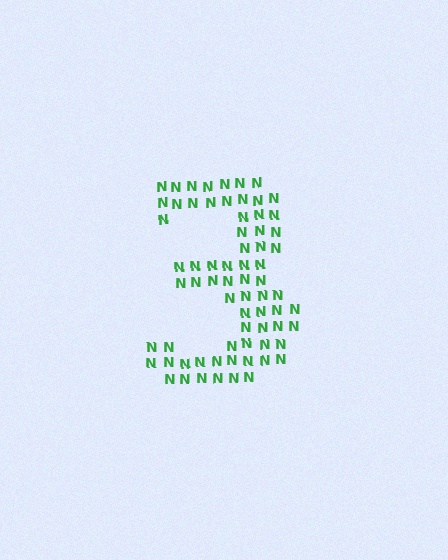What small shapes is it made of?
It is made of small letter N's.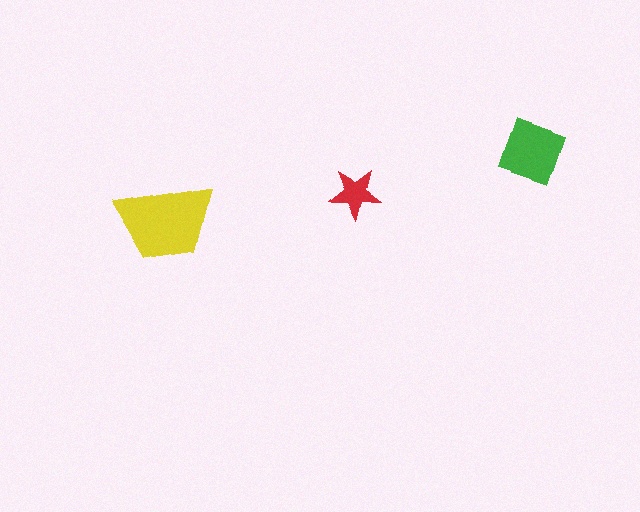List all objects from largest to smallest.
The yellow trapezoid, the green diamond, the red star.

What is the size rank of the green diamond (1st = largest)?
2nd.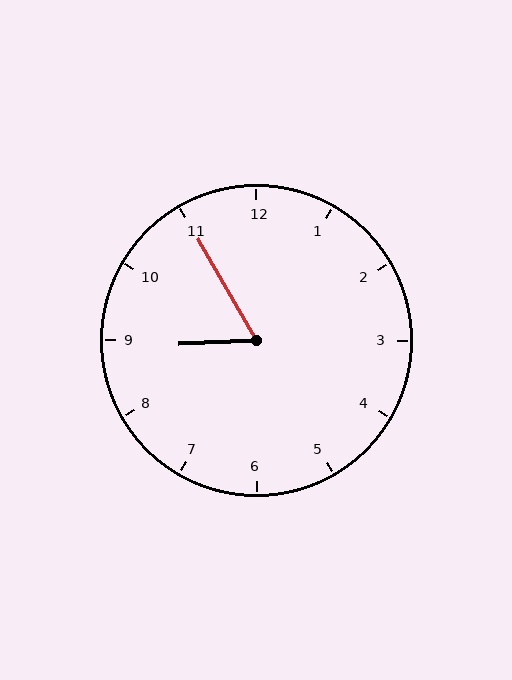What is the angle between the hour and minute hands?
Approximately 62 degrees.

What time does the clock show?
8:55.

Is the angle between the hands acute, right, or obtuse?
It is acute.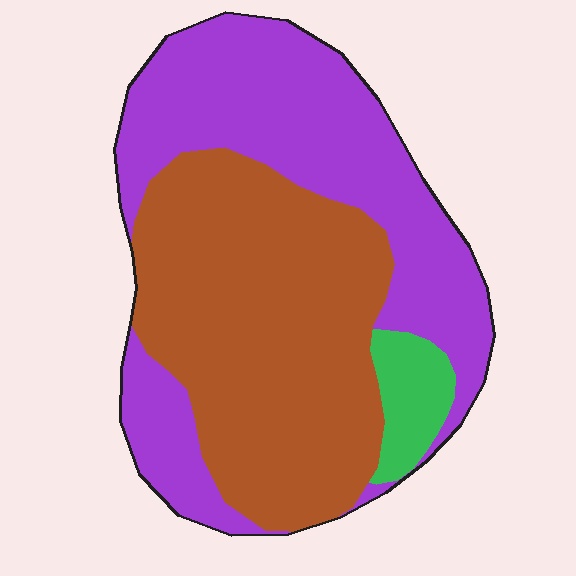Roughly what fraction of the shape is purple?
Purple covers around 45% of the shape.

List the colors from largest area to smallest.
From largest to smallest: brown, purple, green.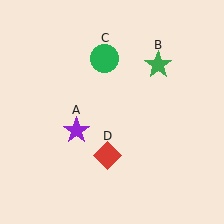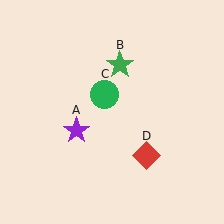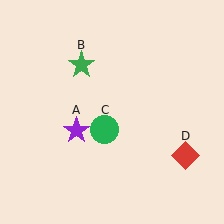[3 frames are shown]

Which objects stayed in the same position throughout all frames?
Purple star (object A) remained stationary.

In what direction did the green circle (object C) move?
The green circle (object C) moved down.